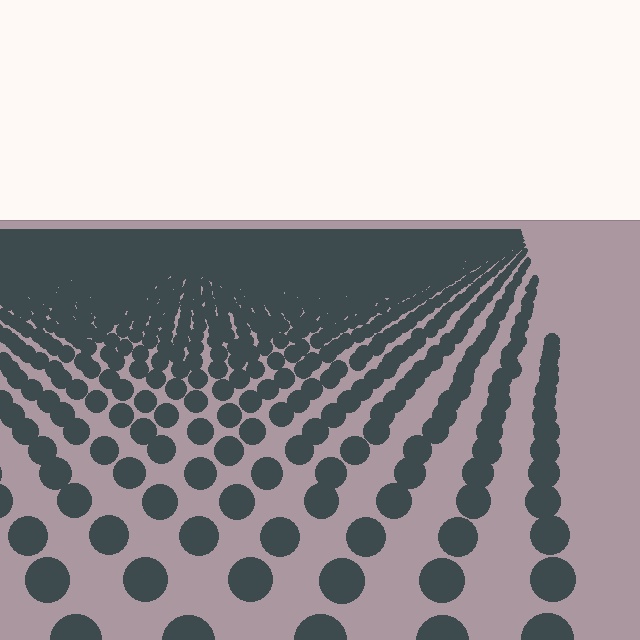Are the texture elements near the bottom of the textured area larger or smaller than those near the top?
Larger. Near the bottom, elements are closer to the viewer and appear at a bigger on-screen size.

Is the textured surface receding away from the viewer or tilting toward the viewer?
The surface is receding away from the viewer. Texture elements get smaller and denser toward the top.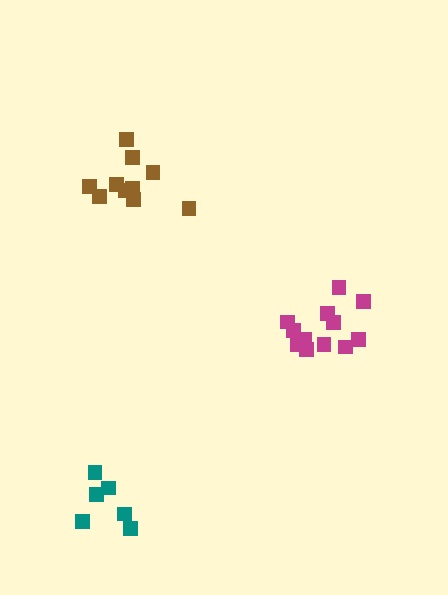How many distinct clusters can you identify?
There are 3 distinct clusters.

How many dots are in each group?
Group 1: 12 dots, Group 2: 10 dots, Group 3: 6 dots (28 total).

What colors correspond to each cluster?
The clusters are colored: magenta, brown, teal.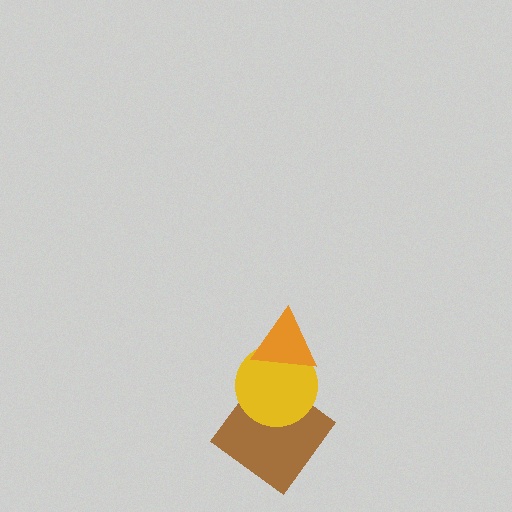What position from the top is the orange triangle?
The orange triangle is 1st from the top.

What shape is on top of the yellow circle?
The orange triangle is on top of the yellow circle.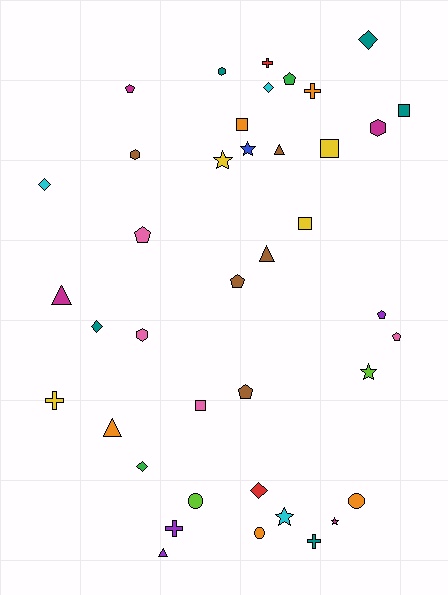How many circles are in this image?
There are 3 circles.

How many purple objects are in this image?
There are 3 purple objects.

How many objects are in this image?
There are 40 objects.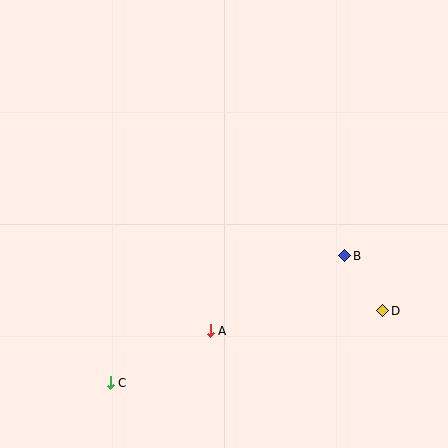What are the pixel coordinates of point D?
Point D is at (383, 311).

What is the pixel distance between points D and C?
The distance between D and C is 282 pixels.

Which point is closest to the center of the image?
Point A at (210, 331) is closest to the center.